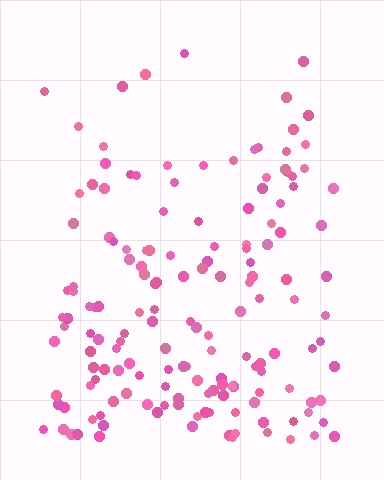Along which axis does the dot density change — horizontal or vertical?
Vertical.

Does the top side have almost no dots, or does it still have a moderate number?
Still a moderate number, just noticeably fewer than the bottom.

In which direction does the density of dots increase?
From top to bottom, with the bottom side densest.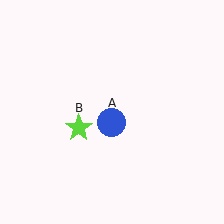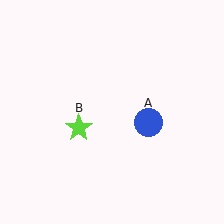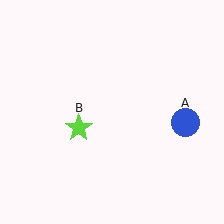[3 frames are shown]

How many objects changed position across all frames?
1 object changed position: blue circle (object A).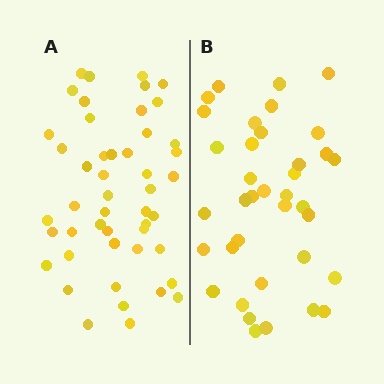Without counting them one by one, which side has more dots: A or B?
Region A (the left region) has more dots.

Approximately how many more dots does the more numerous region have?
Region A has roughly 12 or so more dots than region B.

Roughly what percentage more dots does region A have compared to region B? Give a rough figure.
About 30% more.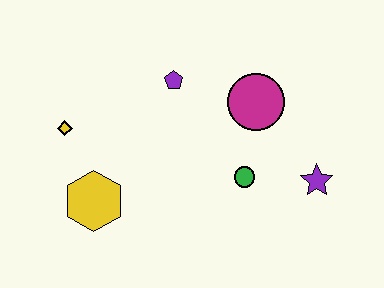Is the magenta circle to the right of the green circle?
Yes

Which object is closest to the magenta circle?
The green circle is closest to the magenta circle.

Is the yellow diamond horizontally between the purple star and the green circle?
No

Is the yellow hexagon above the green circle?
No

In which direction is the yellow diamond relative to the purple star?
The yellow diamond is to the left of the purple star.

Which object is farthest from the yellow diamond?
The purple star is farthest from the yellow diamond.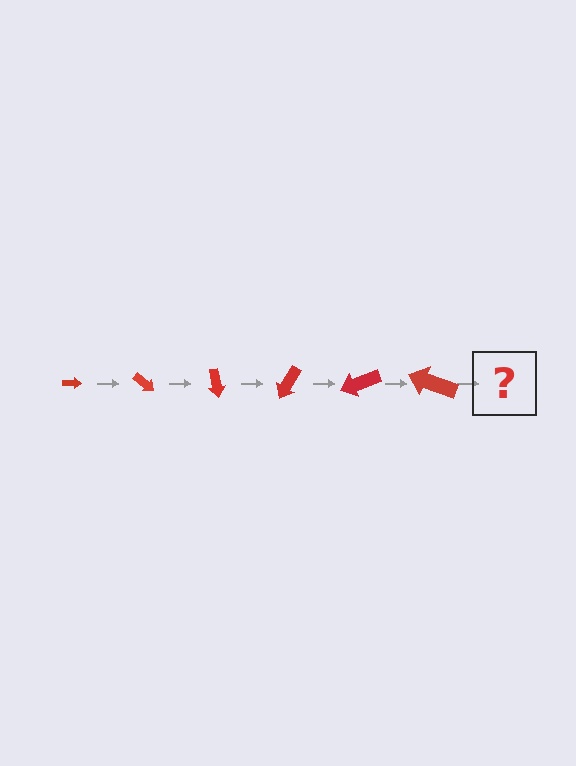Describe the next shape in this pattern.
It should be an arrow, larger than the previous one and rotated 240 degrees from the start.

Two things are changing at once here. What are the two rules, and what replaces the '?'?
The two rules are that the arrow grows larger each step and it rotates 40 degrees each step. The '?' should be an arrow, larger than the previous one and rotated 240 degrees from the start.